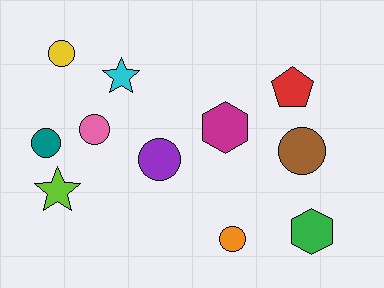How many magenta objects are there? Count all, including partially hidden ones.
There is 1 magenta object.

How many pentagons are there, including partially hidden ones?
There is 1 pentagon.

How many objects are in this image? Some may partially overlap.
There are 11 objects.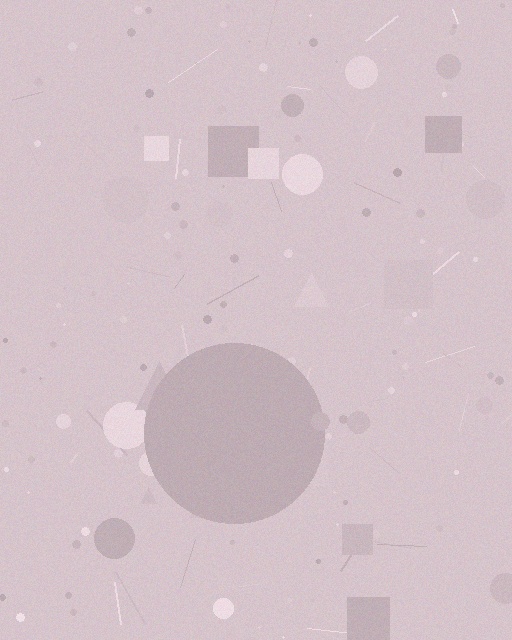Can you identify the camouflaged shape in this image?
The camouflaged shape is a circle.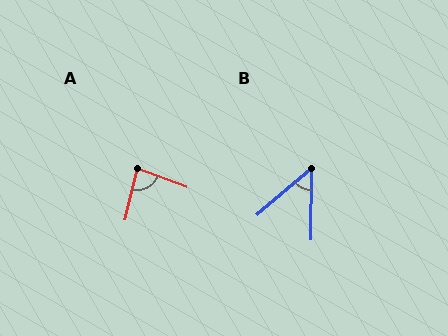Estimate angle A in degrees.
Approximately 84 degrees.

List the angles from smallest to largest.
B (50°), A (84°).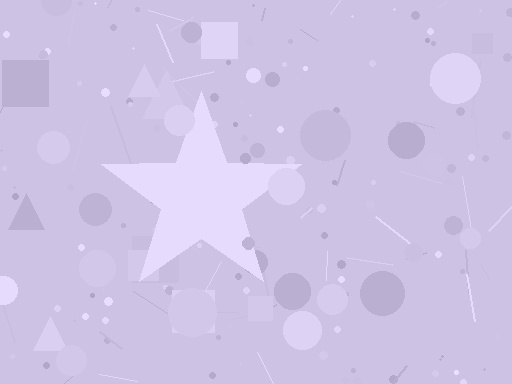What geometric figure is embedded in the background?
A star is embedded in the background.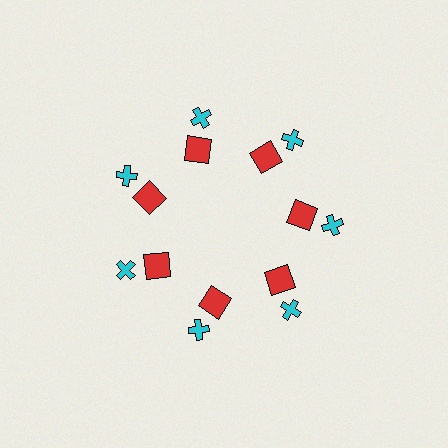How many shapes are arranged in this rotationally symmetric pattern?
There are 14 shapes, arranged in 7 groups of 2.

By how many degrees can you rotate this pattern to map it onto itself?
The pattern maps onto itself every 51 degrees of rotation.